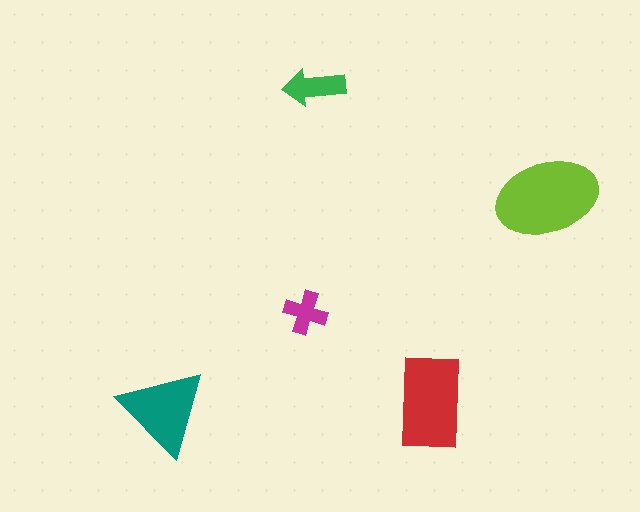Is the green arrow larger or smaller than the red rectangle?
Smaller.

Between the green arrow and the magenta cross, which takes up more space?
The green arrow.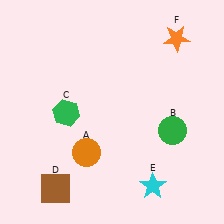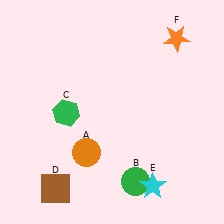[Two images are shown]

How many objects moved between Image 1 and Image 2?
1 object moved between the two images.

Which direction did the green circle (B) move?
The green circle (B) moved down.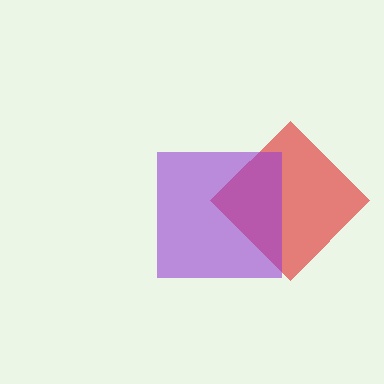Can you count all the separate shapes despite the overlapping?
Yes, there are 2 separate shapes.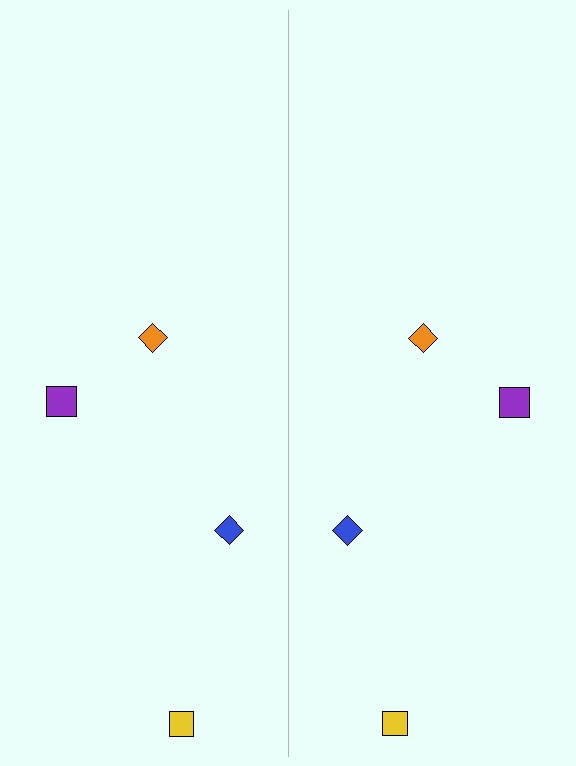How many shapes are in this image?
There are 8 shapes in this image.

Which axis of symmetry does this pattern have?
The pattern has a vertical axis of symmetry running through the center of the image.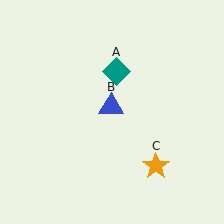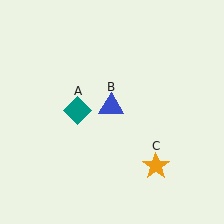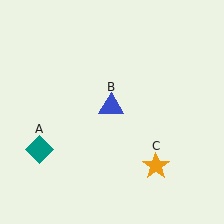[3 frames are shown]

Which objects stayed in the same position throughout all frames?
Blue triangle (object B) and orange star (object C) remained stationary.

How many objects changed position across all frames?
1 object changed position: teal diamond (object A).